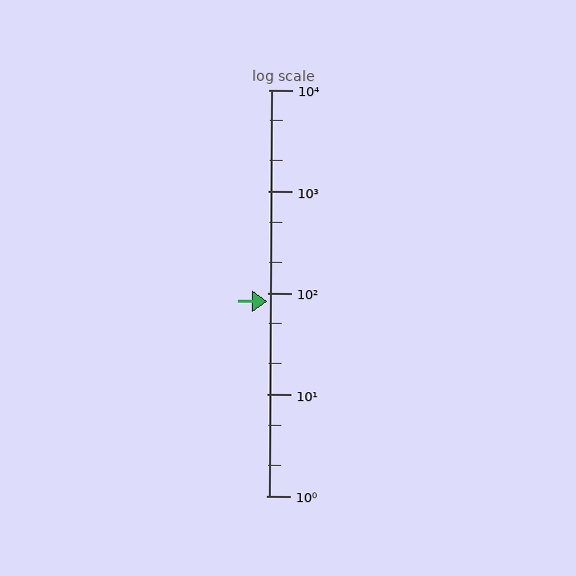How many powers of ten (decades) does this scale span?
The scale spans 4 decades, from 1 to 10000.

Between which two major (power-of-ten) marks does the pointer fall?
The pointer is between 10 and 100.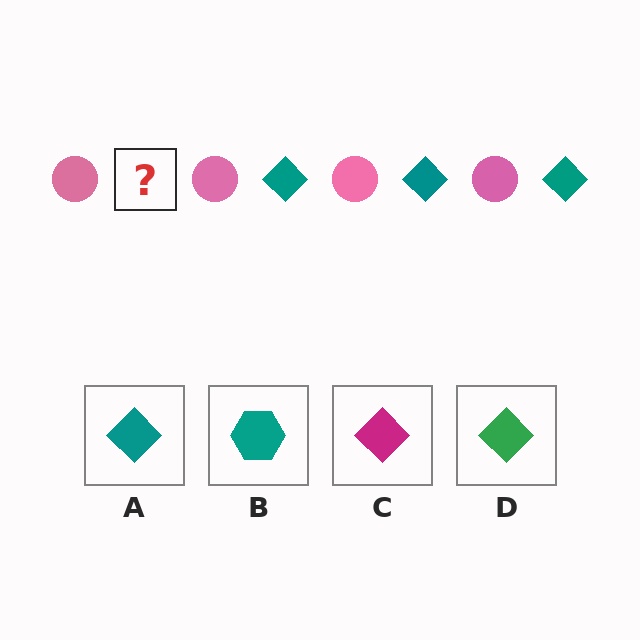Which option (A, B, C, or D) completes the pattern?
A.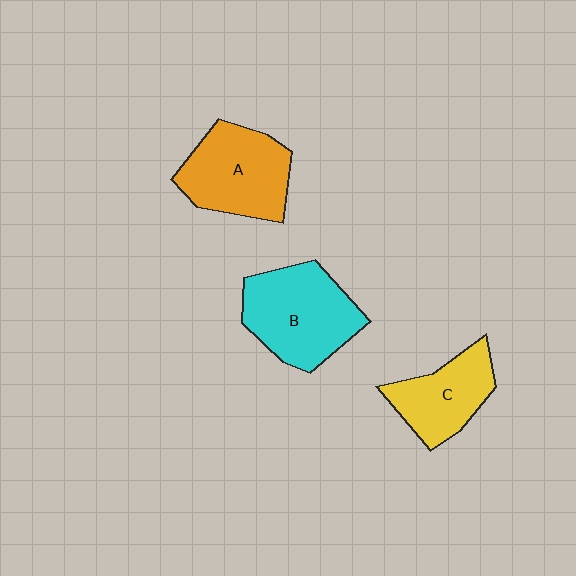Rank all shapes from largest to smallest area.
From largest to smallest: B (cyan), A (orange), C (yellow).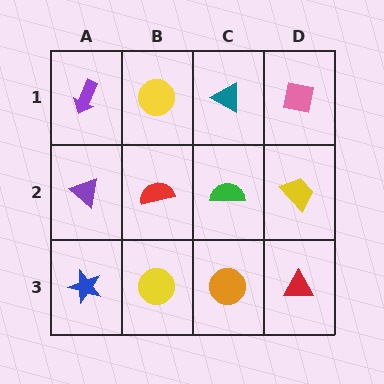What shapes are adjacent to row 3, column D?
A yellow trapezoid (row 2, column D), an orange circle (row 3, column C).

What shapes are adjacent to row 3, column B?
A red semicircle (row 2, column B), a blue star (row 3, column A), an orange circle (row 3, column C).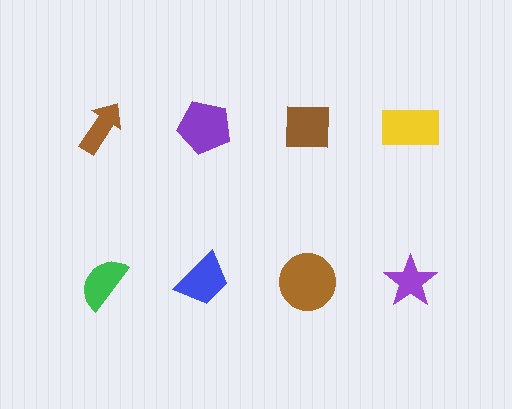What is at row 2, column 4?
A purple star.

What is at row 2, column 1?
A green semicircle.